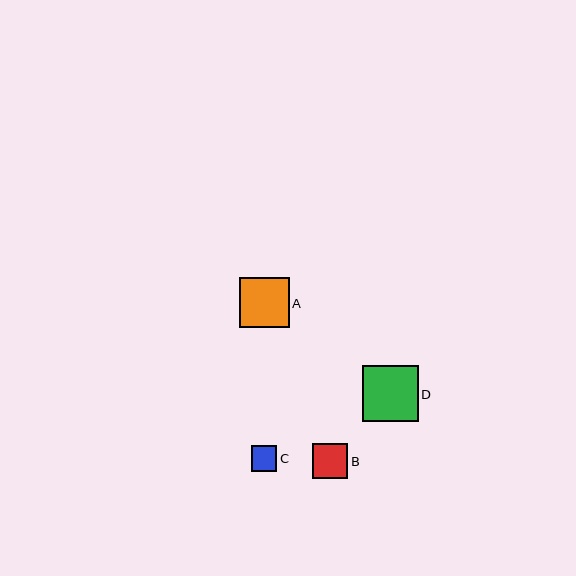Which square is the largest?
Square D is the largest with a size of approximately 56 pixels.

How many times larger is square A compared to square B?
Square A is approximately 1.4 times the size of square B.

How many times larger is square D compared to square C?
Square D is approximately 2.2 times the size of square C.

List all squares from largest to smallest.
From largest to smallest: D, A, B, C.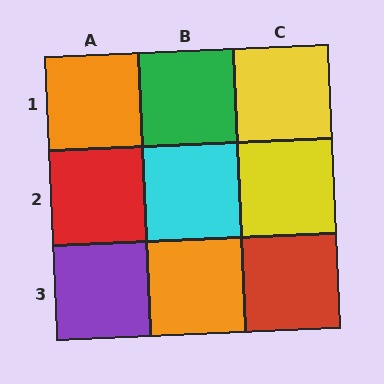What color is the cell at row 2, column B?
Cyan.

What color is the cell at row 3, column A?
Purple.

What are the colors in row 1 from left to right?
Orange, green, yellow.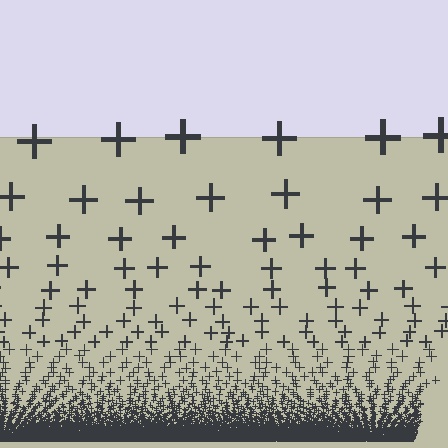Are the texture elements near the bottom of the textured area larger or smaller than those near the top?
Smaller. The gradient is inverted — elements near the bottom are smaller and denser.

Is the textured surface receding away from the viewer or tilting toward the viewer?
The surface appears to tilt toward the viewer. Texture elements get larger and sparser toward the top.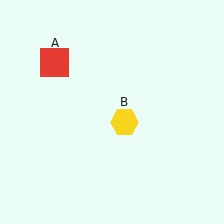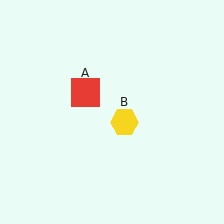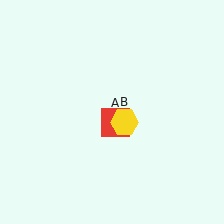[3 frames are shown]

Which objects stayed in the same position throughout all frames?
Yellow hexagon (object B) remained stationary.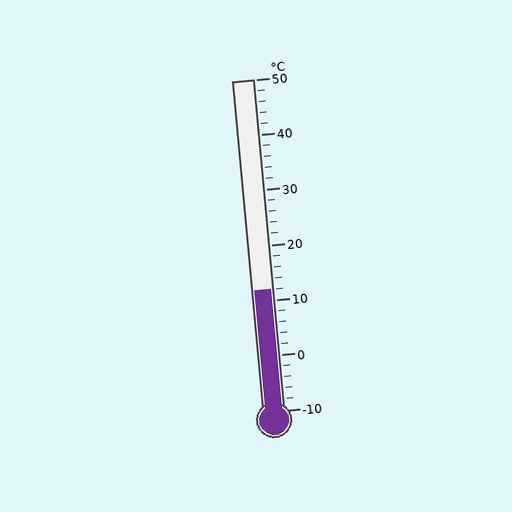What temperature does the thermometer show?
The thermometer shows approximately 12°C.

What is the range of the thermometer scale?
The thermometer scale ranges from -10°C to 50°C.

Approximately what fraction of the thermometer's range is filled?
The thermometer is filled to approximately 35% of its range.